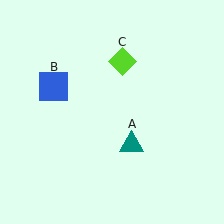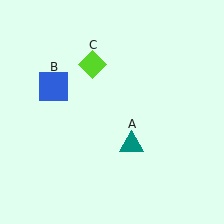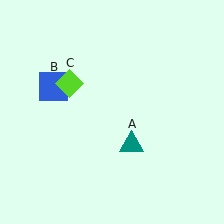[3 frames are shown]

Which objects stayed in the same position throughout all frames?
Teal triangle (object A) and blue square (object B) remained stationary.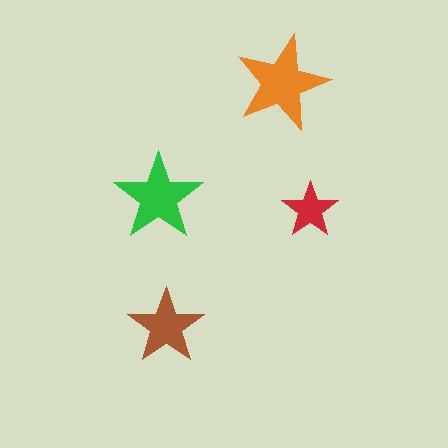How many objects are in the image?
There are 4 objects in the image.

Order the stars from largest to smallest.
the orange one, the green one, the brown one, the red one.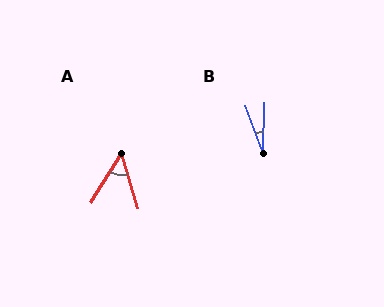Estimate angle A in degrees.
Approximately 48 degrees.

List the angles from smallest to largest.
B (21°), A (48°).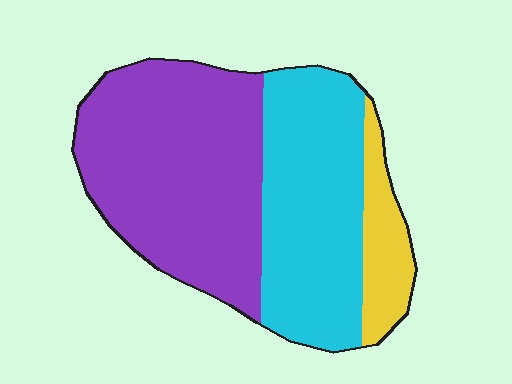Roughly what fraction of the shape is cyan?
Cyan takes up between a quarter and a half of the shape.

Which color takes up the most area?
Purple, at roughly 50%.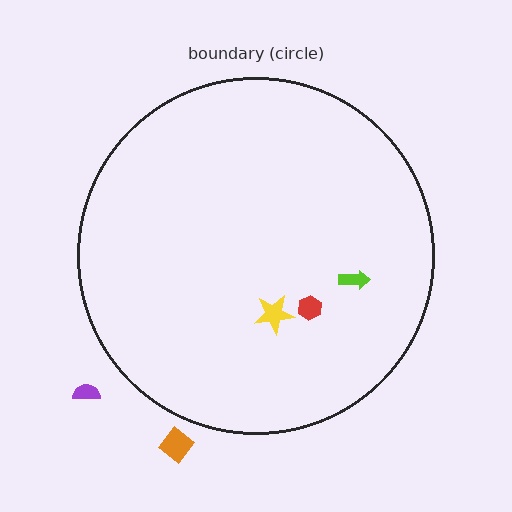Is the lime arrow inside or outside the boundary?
Inside.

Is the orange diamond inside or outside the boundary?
Outside.